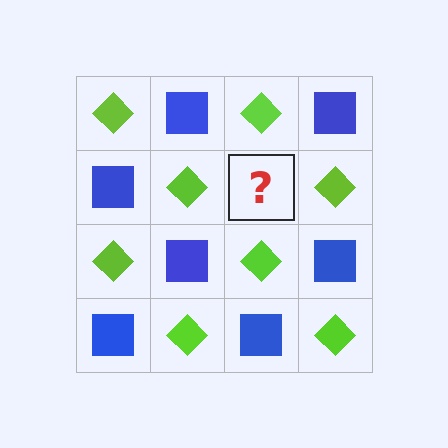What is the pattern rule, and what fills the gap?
The rule is that it alternates lime diamond and blue square in a checkerboard pattern. The gap should be filled with a blue square.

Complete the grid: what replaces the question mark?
The question mark should be replaced with a blue square.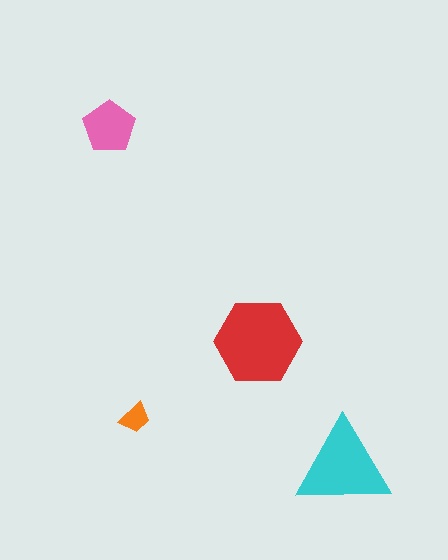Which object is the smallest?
The orange trapezoid.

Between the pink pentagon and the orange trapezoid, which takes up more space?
The pink pentagon.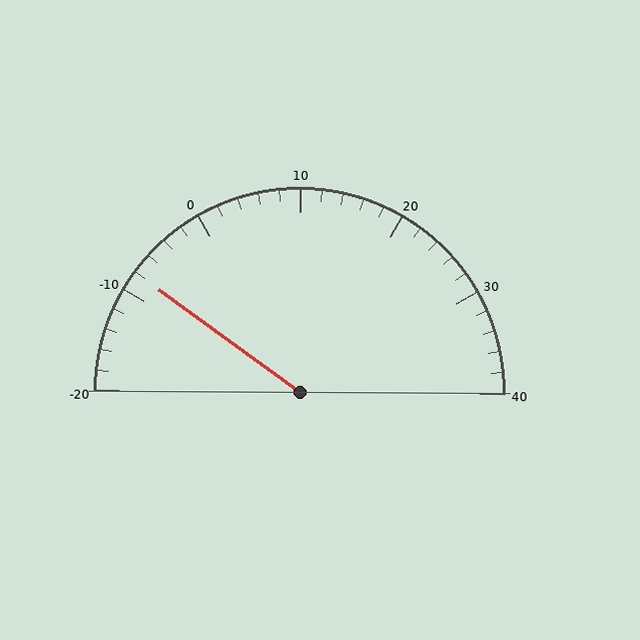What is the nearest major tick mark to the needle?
The nearest major tick mark is -10.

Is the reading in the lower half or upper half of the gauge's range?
The reading is in the lower half of the range (-20 to 40).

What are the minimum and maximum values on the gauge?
The gauge ranges from -20 to 40.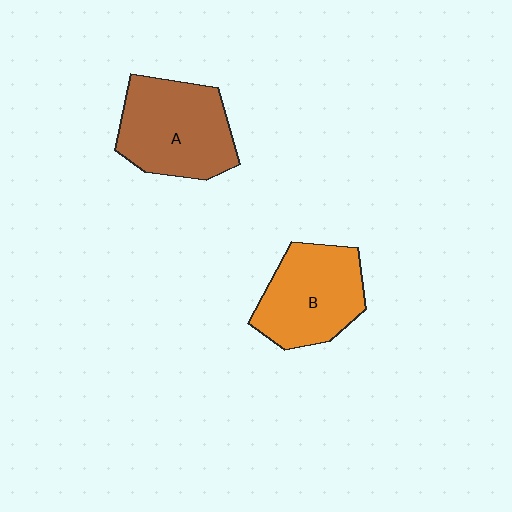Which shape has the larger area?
Shape A (brown).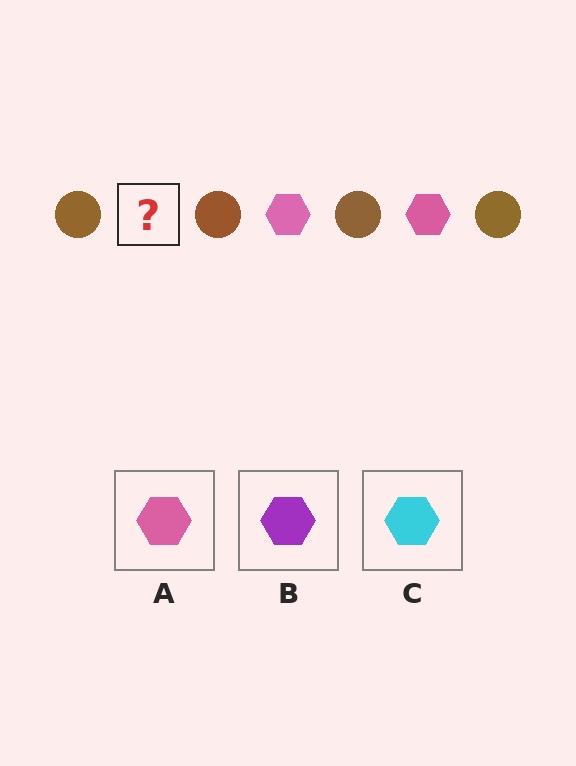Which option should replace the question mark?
Option A.